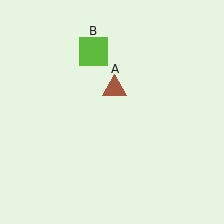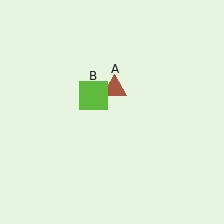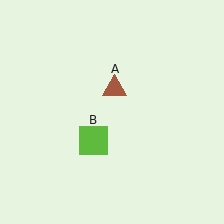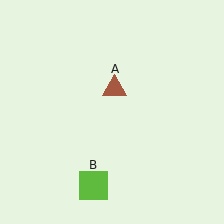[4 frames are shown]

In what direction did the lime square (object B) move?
The lime square (object B) moved down.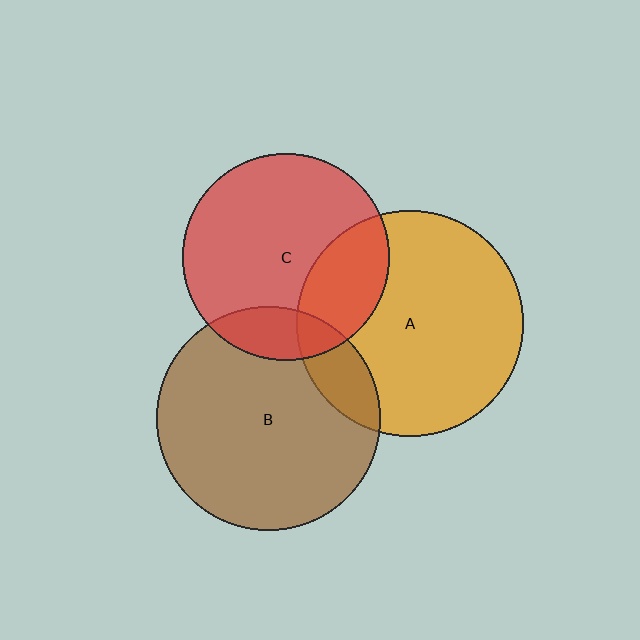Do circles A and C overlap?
Yes.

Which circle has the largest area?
Circle A (orange).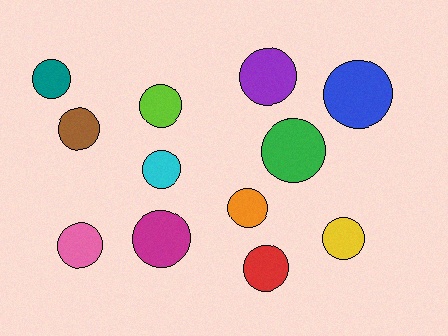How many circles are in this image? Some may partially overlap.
There are 12 circles.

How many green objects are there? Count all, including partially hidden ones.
There is 1 green object.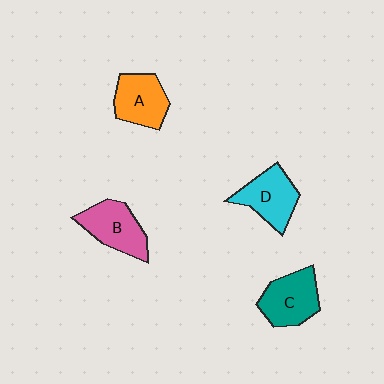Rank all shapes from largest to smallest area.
From largest to smallest: C (teal), B (pink), D (cyan), A (orange).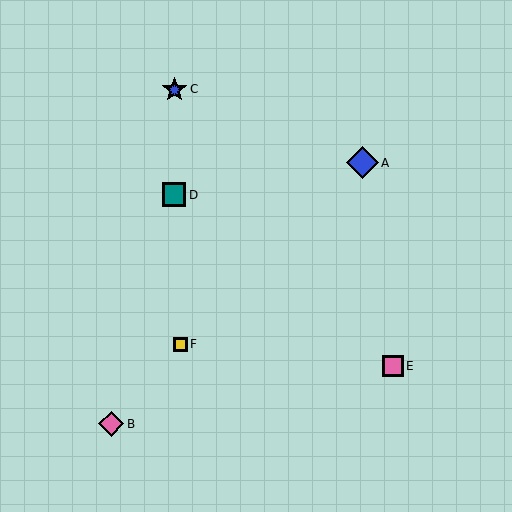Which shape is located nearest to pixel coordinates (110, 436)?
The pink diamond (labeled B) at (111, 424) is nearest to that location.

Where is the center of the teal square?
The center of the teal square is at (174, 195).